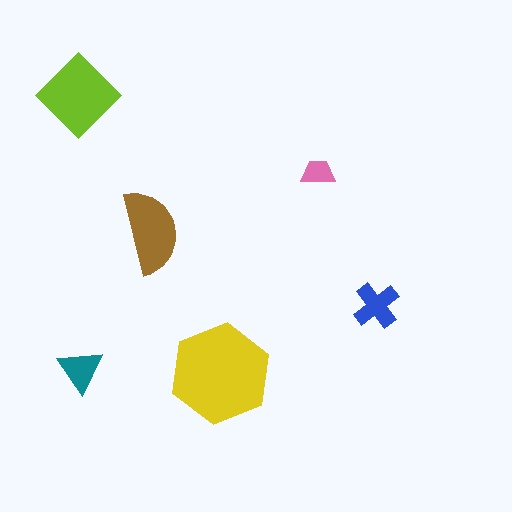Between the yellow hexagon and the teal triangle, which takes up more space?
The yellow hexagon.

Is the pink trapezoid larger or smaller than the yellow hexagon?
Smaller.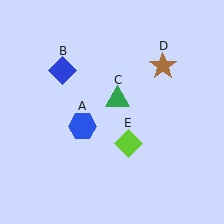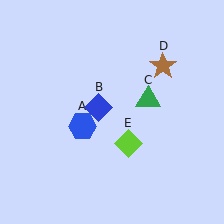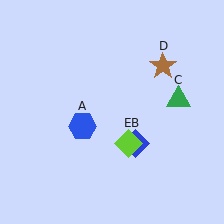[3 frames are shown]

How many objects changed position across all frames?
2 objects changed position: blue diamond (object B), green triangle (object C).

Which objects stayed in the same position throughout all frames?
Blue hexagon (object A) and brown star (object D) and lime diamond (object E) remained stationary.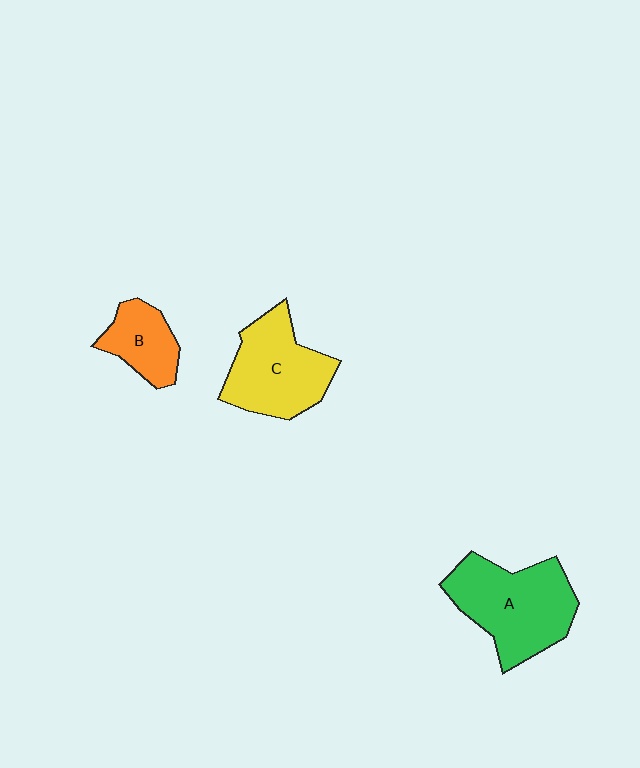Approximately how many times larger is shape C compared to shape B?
Approximately 1.8 times.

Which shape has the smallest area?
Shape B (orange).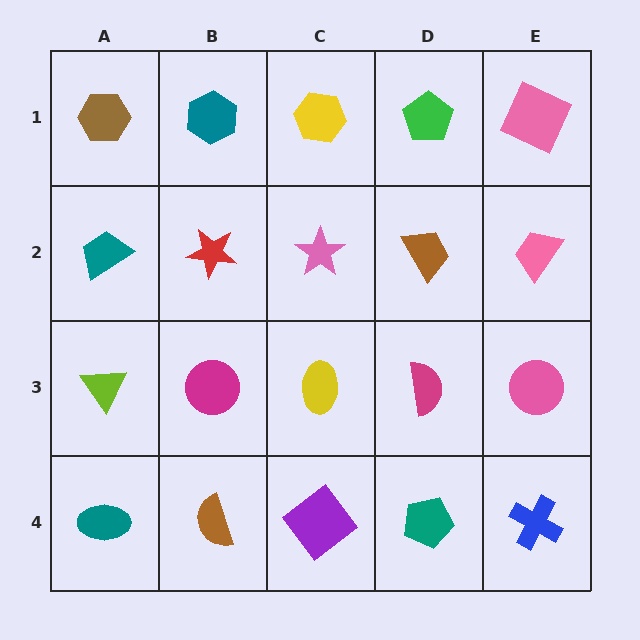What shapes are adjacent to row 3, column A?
A teal trapezoid (row 2, column A), a teal ellipse (row 4, column A), a magenta circle (row 3, column B).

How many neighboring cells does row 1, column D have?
3.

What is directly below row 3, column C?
A purple diamond.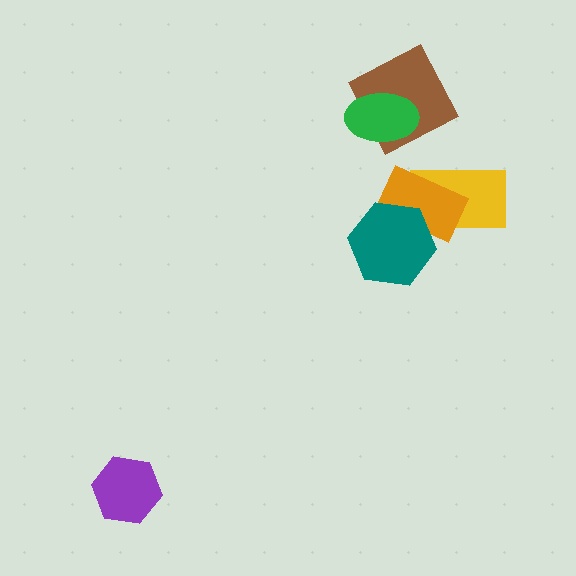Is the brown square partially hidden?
Yes, it is partially covered by another shape.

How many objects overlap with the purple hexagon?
0 objects overlap with the purple hexagon.